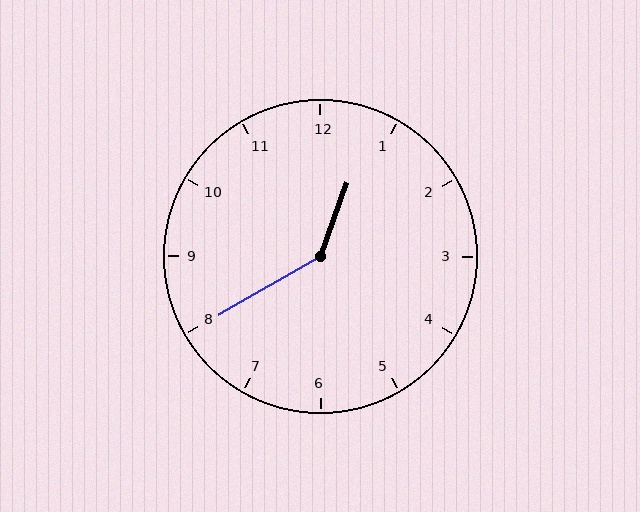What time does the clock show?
12:40.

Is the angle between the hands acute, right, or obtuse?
It is obtuse.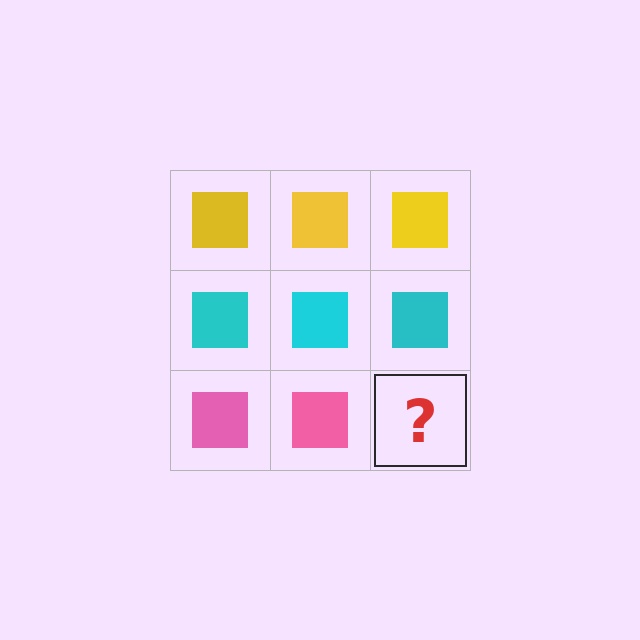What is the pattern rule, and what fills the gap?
The rule is that each row has a consistent color. The gap should be filled with a pink square.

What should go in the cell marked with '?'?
The missing cell should contain a pink square.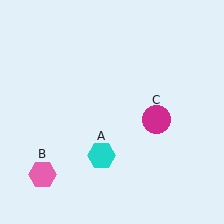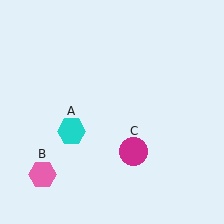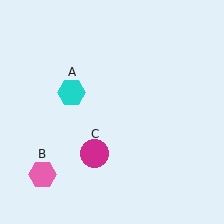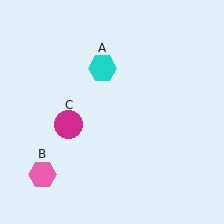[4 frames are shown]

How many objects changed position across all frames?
2 objects changed position: cyan hexagon (object A), magenta circle (object C).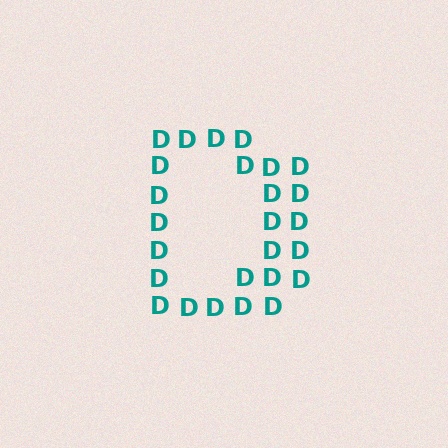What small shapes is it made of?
It is made of small letter D's.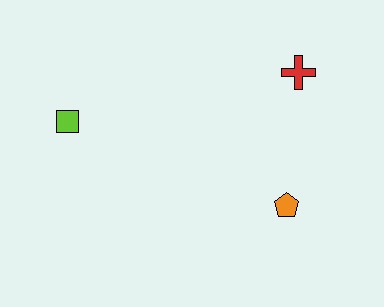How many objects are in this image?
There are 3 objects.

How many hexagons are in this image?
There are no hexagons.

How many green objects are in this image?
There are no green objects.